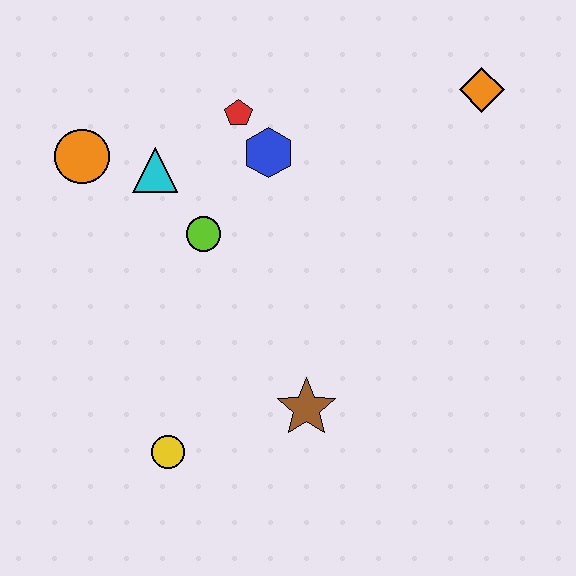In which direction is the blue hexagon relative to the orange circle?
The blue hexagon is to the right of the orange circle.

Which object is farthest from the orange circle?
The orange diamond is farthest from the orange circle.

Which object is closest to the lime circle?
The cyan triangle is closest to the lime circle.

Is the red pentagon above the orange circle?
Yes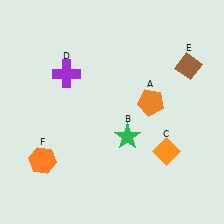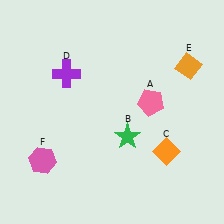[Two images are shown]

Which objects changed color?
A changed from orange to pink. E changed from brown to orange. F changed from orange to pink.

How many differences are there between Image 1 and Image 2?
There are 3 differences between the two images.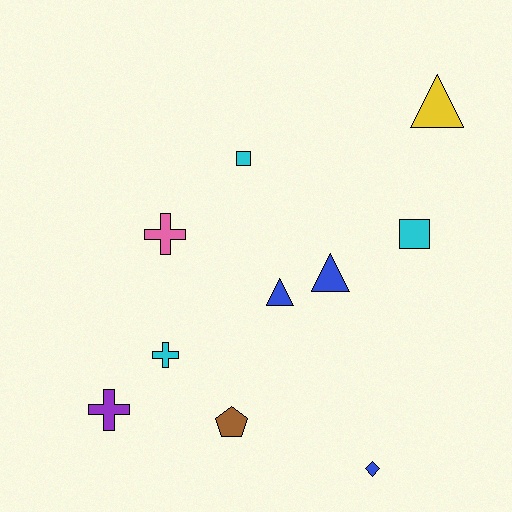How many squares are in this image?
There are 2 squares.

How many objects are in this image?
There are 10 objects.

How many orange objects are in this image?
There are no orange objects.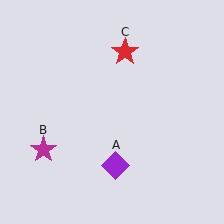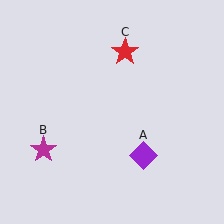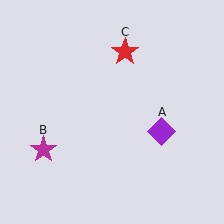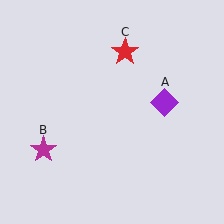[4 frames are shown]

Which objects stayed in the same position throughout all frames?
Magenta star (object B) and red star (object C) remained stationary.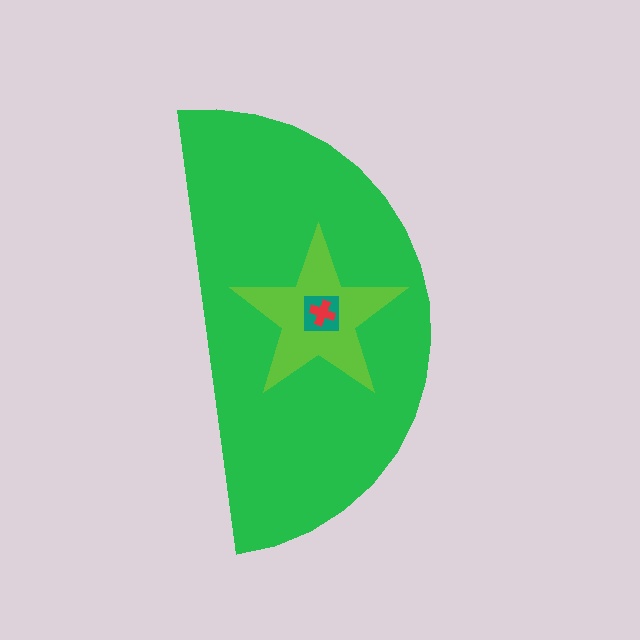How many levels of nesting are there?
4.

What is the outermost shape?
The green semicircle.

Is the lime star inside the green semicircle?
Yes.